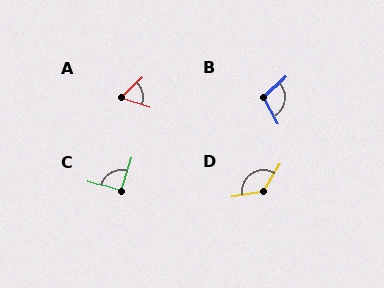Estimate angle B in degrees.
Approximately 102 degrees.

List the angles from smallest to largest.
A (62°), C (90°), B (102°), D (131°).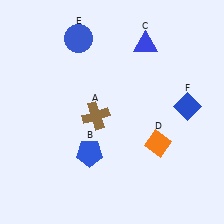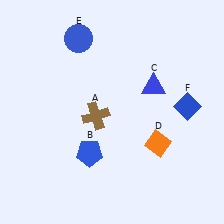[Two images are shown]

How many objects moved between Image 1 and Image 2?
1 object moved between the two images.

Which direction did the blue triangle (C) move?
The blue triangle (C) moved down.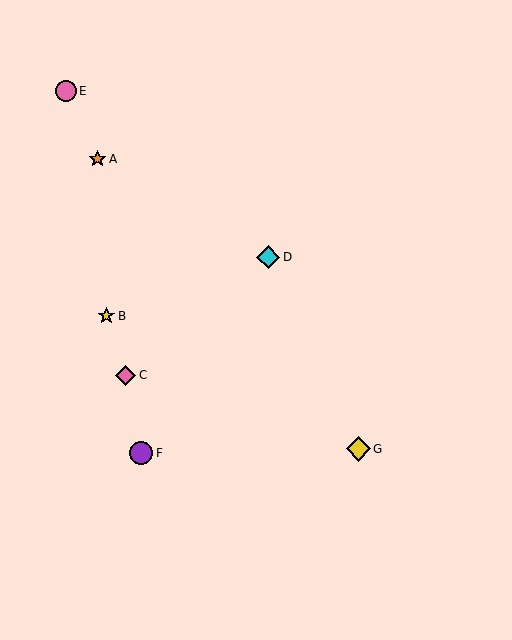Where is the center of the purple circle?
The center of the purple circle is at (141, 453).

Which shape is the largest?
The yellow diamond (labeled G) is the largest.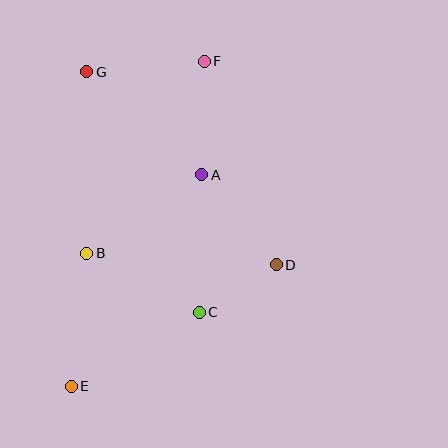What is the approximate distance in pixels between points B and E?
The distance between B and E is approximately 134 pixels.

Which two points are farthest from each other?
Points E and F are farthest from each other.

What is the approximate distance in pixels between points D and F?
The distance between D and F is approximately 216 pixels.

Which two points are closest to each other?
Points C and D are closest to each other.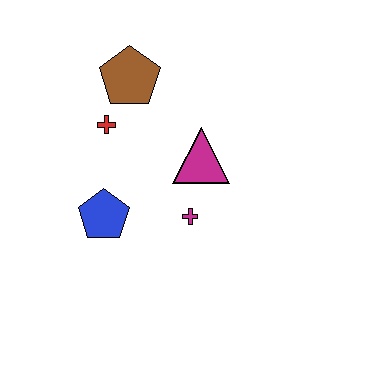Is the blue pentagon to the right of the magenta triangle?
No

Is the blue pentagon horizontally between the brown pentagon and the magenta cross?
No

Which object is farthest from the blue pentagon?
The brown pentagon is farthest from the blue pentagon.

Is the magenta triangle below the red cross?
Yes